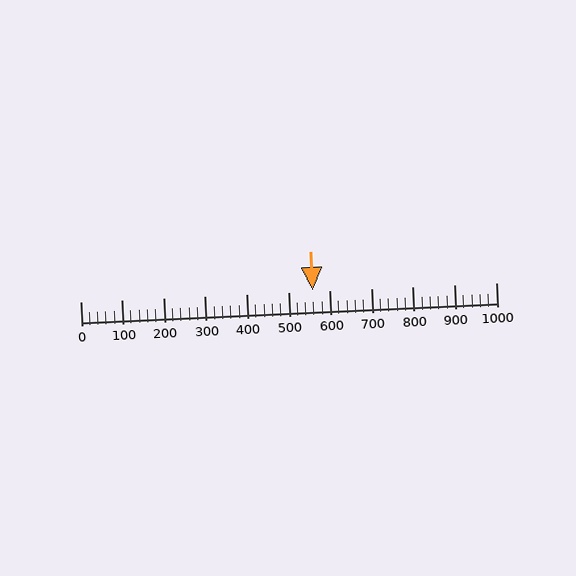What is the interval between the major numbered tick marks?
The major tick marks are spaced 100 units apart.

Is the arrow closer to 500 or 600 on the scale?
The arrow is closer to 600.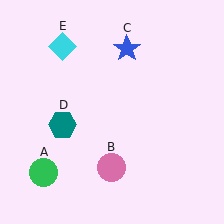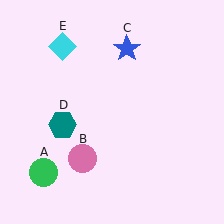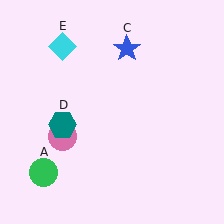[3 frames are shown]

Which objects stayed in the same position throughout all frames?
Green circle (object A) and blue star (object C) and teal hexagon (object D) and cyan diamond (object E) remained stationary.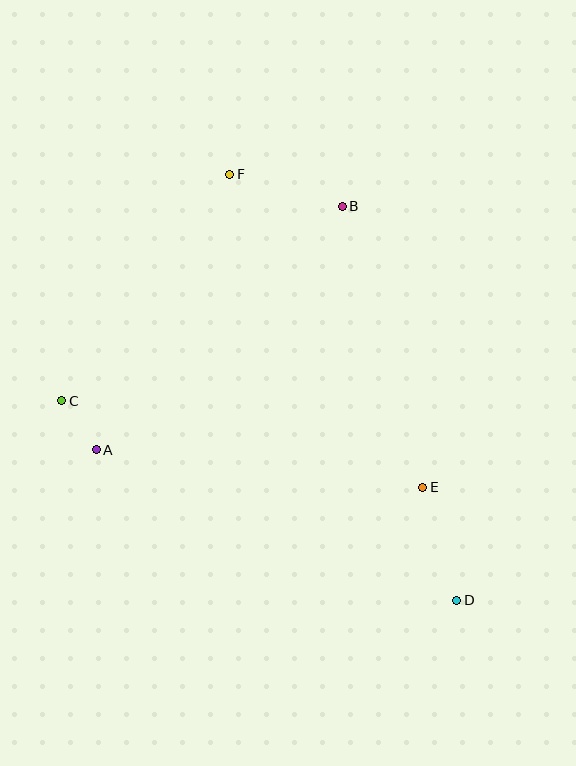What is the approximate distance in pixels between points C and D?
The distance between C and D is approximately 442 pixels.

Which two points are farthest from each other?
Points D and F are farthest from each other.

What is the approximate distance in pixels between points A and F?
The distance between A and F is approximately 306 pixels.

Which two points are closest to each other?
Points A and C are closest to each other.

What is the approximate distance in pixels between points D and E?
The distance between D and E is approximately 118 pixels.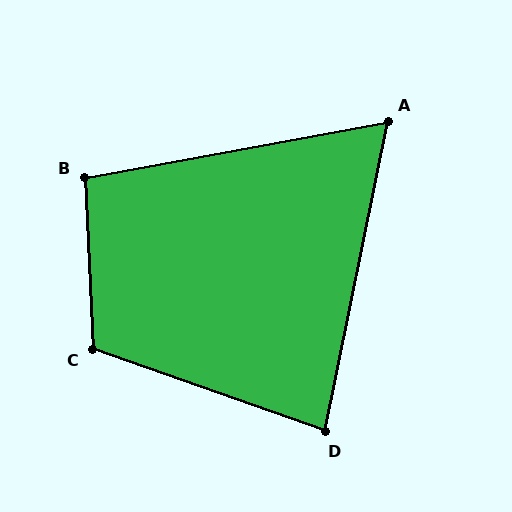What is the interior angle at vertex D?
Approximately 82 degrees (acute).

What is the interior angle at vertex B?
Approximately 98 degrees (obtuse).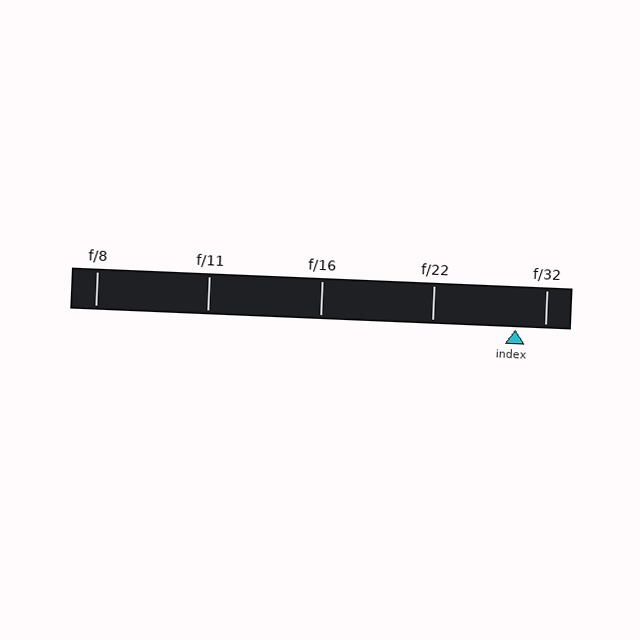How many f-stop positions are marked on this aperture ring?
There are 5 f-stop positions marked.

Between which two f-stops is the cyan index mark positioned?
The index mark is between f/22 and f/32.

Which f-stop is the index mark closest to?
The index mark is closest to f/32.